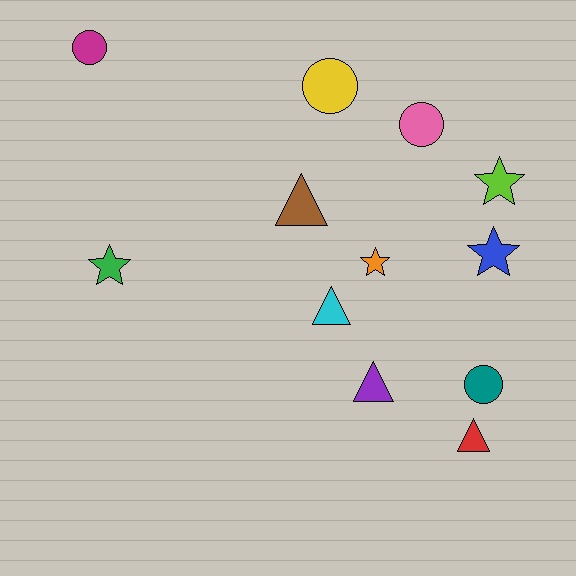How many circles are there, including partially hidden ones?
There are 4 circles.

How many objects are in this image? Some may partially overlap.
There are 12 objects.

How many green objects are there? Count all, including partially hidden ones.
There is 1 green object.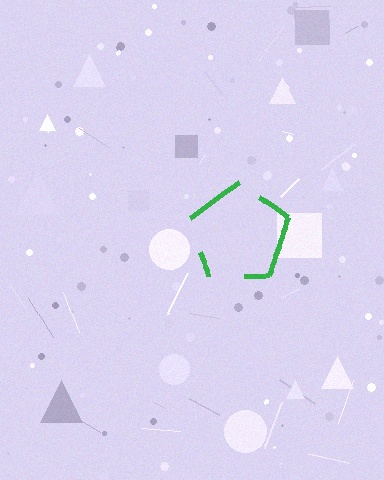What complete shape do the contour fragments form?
The contour fragments form a pentagon.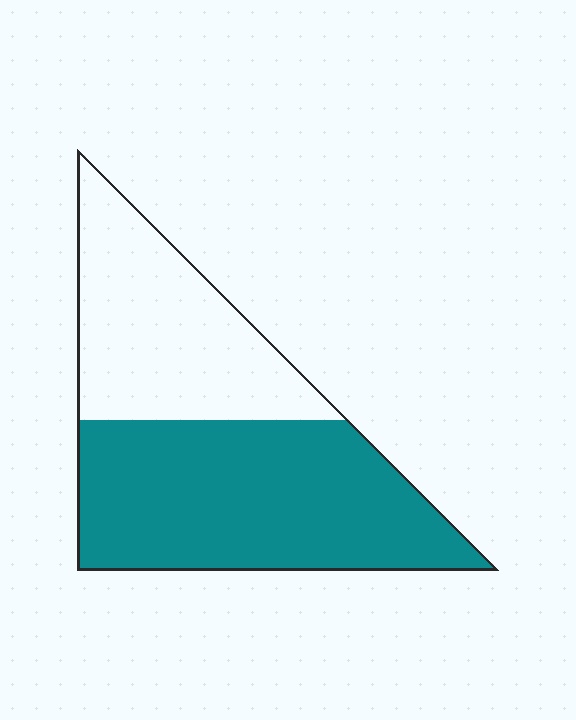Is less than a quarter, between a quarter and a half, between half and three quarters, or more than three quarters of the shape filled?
Between half and three quarters.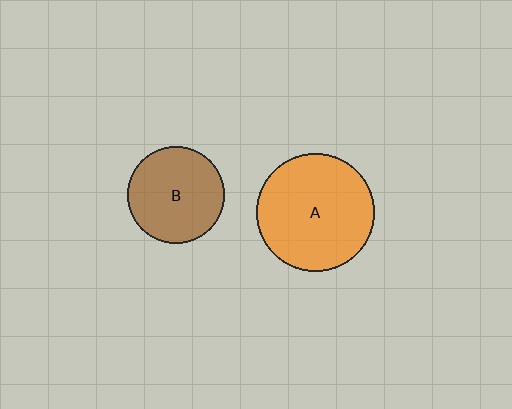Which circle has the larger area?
Circle A (orange).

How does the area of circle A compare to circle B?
Approximately 1.5 times.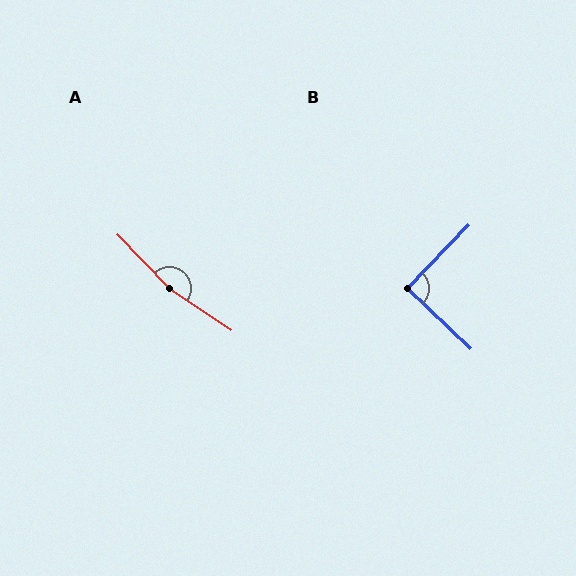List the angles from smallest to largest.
B (89°), A (168°).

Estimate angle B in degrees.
Approximately 89 degrees.